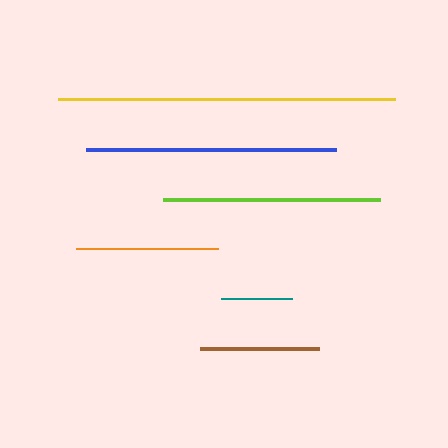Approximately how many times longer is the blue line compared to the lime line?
The blue line is approximately 1.1 times the length of the lime line.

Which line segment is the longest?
The yellow line is the longest at approximately 337 pixels.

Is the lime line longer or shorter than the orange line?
The lime line is longer than the orange line.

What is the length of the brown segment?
The brown segment is approximately 119 pixels long.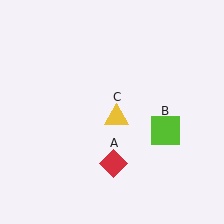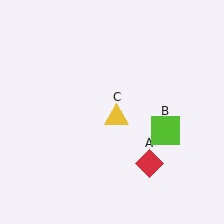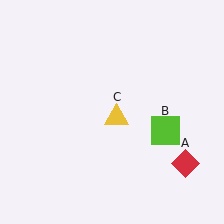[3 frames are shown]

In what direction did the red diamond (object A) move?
The red diamond (object A) moved right.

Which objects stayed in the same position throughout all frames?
Lime square (object B) and yellow triangle (object C) remained stationary.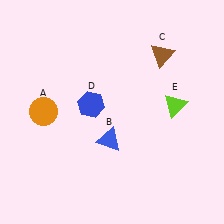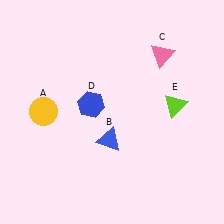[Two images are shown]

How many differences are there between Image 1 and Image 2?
There are 2 differences between the two images.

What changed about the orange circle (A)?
In Image 1, A is orange. In Image 2, it changed to yellow.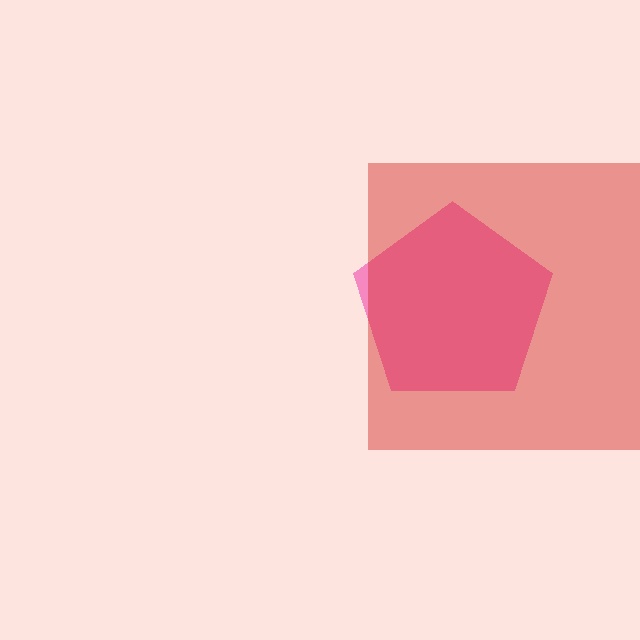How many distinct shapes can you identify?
There are 2 distinct shapes: a pink pentagon, a red square.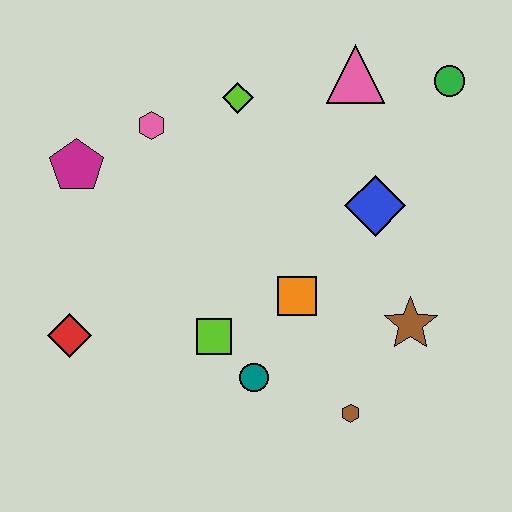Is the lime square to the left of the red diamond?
No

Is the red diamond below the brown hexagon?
No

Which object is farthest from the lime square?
The green circle is farthest from the lime square.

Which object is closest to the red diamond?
The lime square is closest to the red diamond.